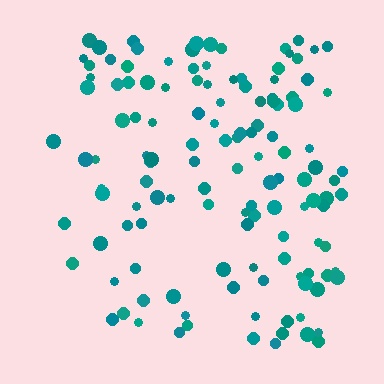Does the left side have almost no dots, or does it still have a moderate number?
Still a moderate number, just noticeably fewer than the right.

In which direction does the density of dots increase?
From left to right, with the right side densest.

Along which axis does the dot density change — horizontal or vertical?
Horizontal.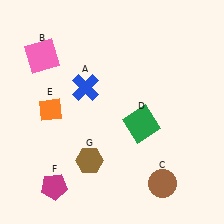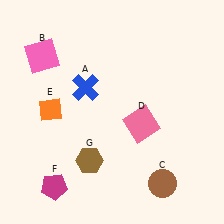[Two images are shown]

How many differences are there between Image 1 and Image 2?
There is 1 difference between the two images.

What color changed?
The square (D) changed from green in Image 1 to pink in Image 2.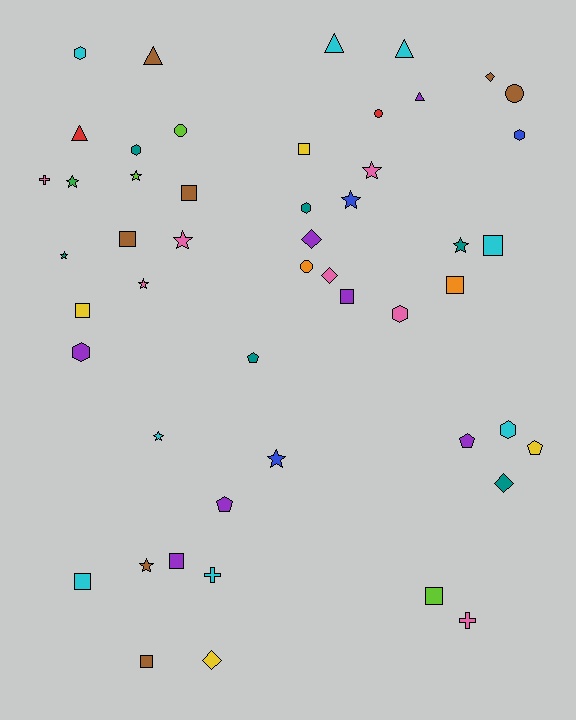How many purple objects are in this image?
There are 7 purple objects.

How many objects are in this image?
There are 50 objects.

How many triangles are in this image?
There are 5 triangles.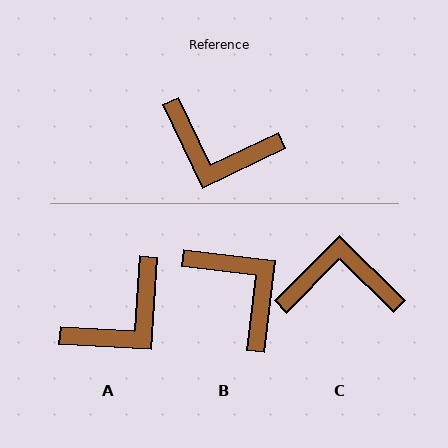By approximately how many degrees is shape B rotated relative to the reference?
Approximately 148 degrees counter-clockwise.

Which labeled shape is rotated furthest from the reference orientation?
C, about 160 degrees away.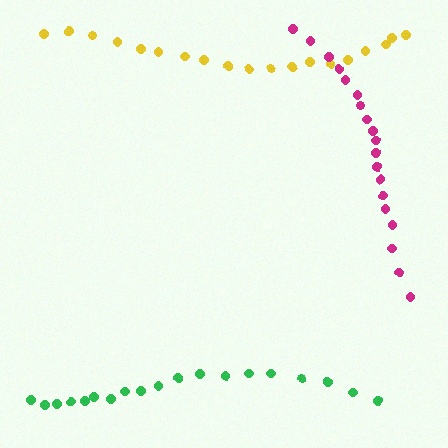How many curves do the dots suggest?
There are 3 distinct paths.